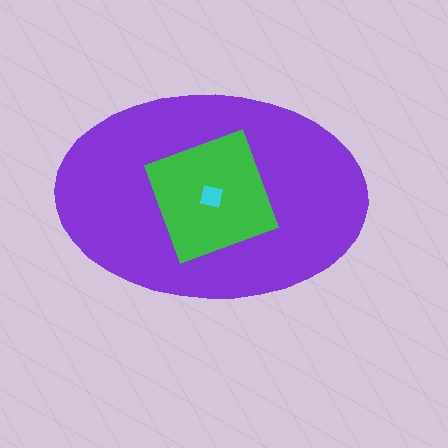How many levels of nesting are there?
3.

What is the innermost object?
The cyan square.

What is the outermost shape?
The purple ellipse.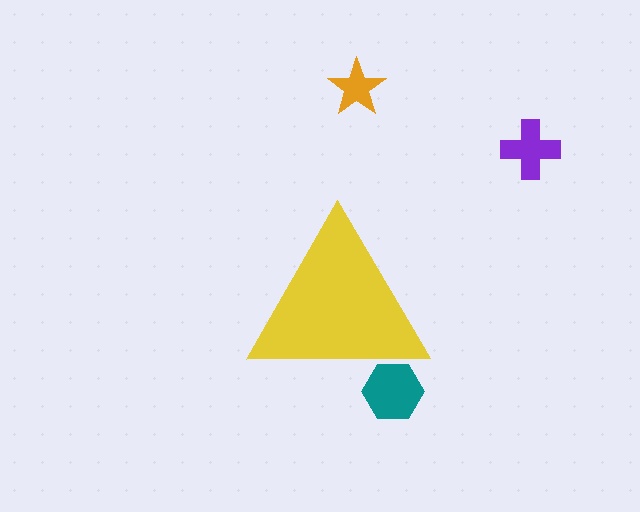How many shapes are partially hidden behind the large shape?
1 shape is partially hidden.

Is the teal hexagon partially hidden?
Yes, the teal hexagon is partially hidden behind the yellow triangle.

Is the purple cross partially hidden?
No, the purple cross is fully visible.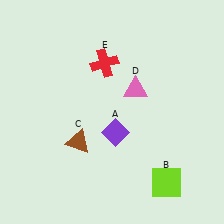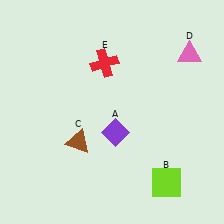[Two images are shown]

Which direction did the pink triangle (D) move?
The pink triangle (D) moved right.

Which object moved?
The pink triangle (D) moved right.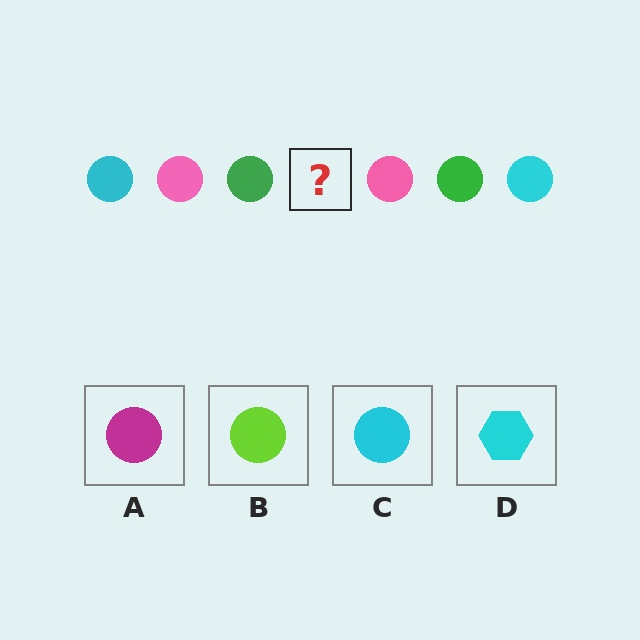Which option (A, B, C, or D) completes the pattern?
C.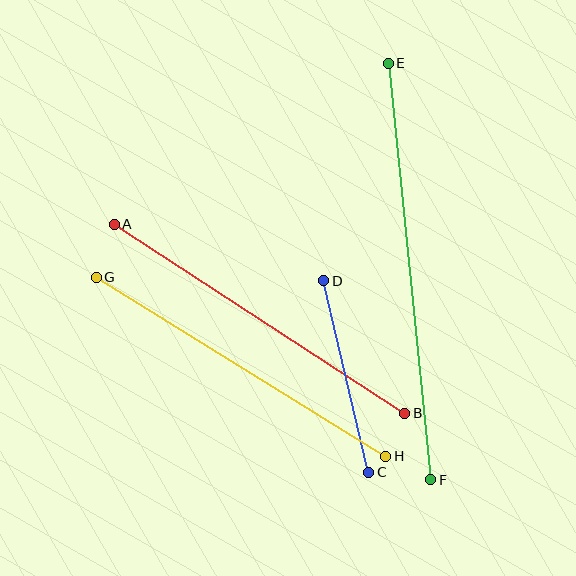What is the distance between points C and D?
The distance is approximately 196 pixels.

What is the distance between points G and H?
The distance is approximately 341 pixels.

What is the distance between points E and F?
The distance is approximately 419 pixels.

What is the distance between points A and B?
The distance is approximately 347 pixels.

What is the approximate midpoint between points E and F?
The midpoint is at approximately (409, 271) pixels.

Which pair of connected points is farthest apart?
Points E and F are farthest apart.